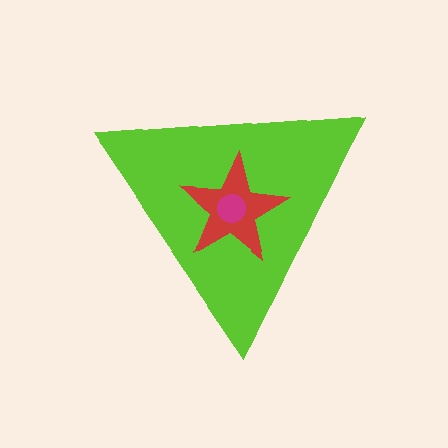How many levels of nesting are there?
3.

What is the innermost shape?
The magenta circle.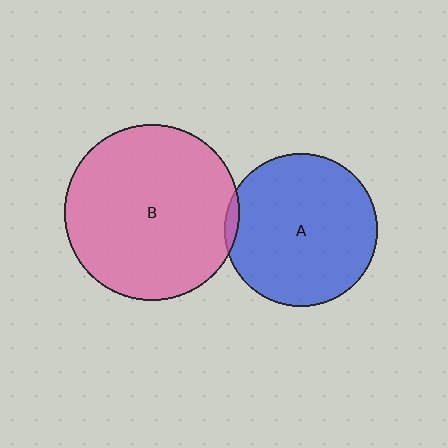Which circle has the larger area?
Circle B (pink).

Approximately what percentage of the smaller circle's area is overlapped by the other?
Approximately 5%.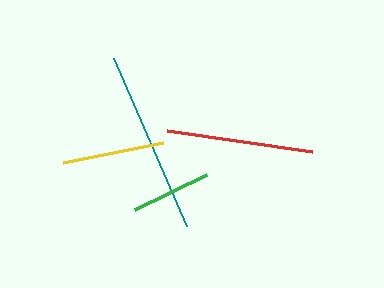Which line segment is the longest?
The teal line is the longest at approximately 183 pixels.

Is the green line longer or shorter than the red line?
The red line is longer than the green line.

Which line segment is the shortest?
The green line is the shortest at approximately 80 pixels.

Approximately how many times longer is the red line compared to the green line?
The red line is approximately 1.8 times the length of the green line.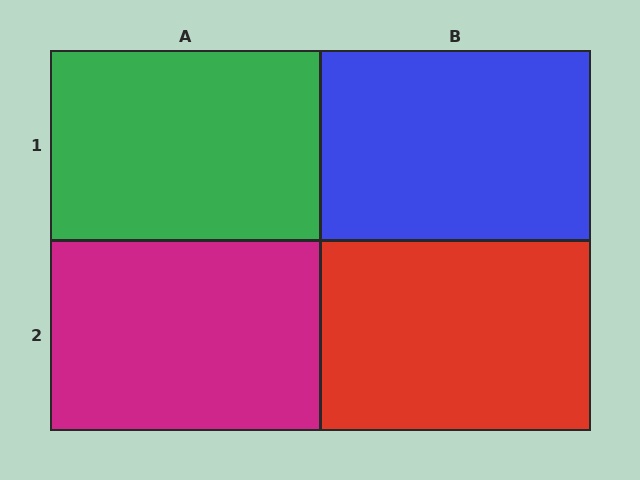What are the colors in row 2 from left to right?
Magenta, red.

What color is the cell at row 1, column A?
Green.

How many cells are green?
1 cell is green.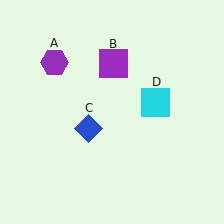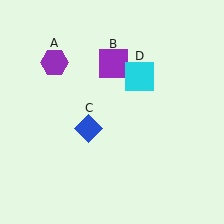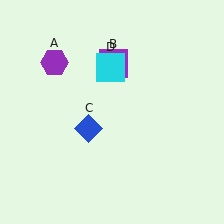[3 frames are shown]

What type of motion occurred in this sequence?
The cyan square (object D) rotated counterclockwise around the center of the scene.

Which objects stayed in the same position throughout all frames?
Purple hexagon (object A) and purple square (object B) and blue diamond (object C) remained stationary.